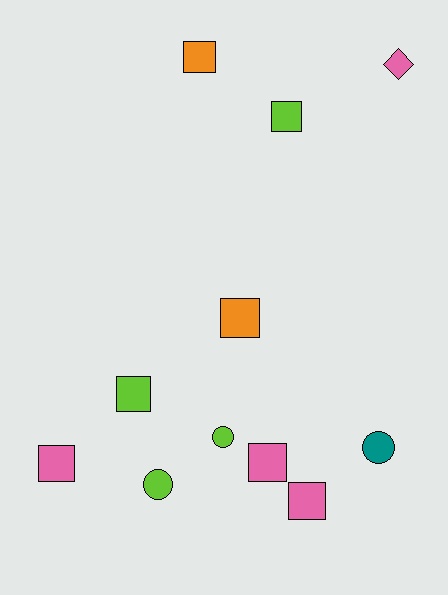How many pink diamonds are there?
There is 1 pink diamond.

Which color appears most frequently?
Pink, with 4 objects.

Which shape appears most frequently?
Square, with 7 objects.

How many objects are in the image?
There are 11 objects.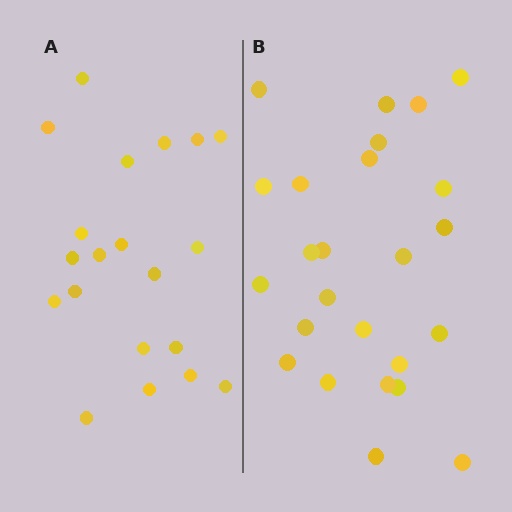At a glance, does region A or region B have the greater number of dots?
Region B (the right region) has more dots.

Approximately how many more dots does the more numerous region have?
Region B has about 5 more dots than region A.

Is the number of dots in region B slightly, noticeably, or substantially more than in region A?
Region B has noticeably more, but not dramatically so. The ratio is roughly 1.2 to 1.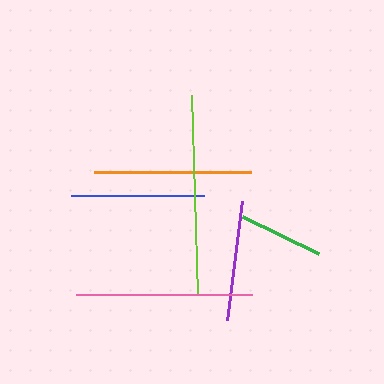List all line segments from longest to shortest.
From longest to shortest: lime, pink, orange, blue, purple, green.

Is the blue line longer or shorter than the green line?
The blue line is longer than the green line.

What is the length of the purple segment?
The purple segment is approximately 120 pixels long.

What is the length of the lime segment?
The lime segment is approximately 199 pixels long.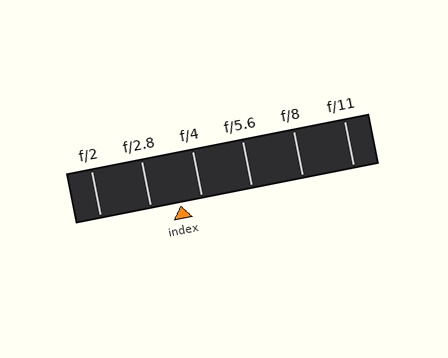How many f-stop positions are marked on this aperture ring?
There are 6 f-stop positions marked.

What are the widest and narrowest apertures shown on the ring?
The widest aperture shown is f/2 and the narrowest is f/11.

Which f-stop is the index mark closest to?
The index mark is closest to f/4.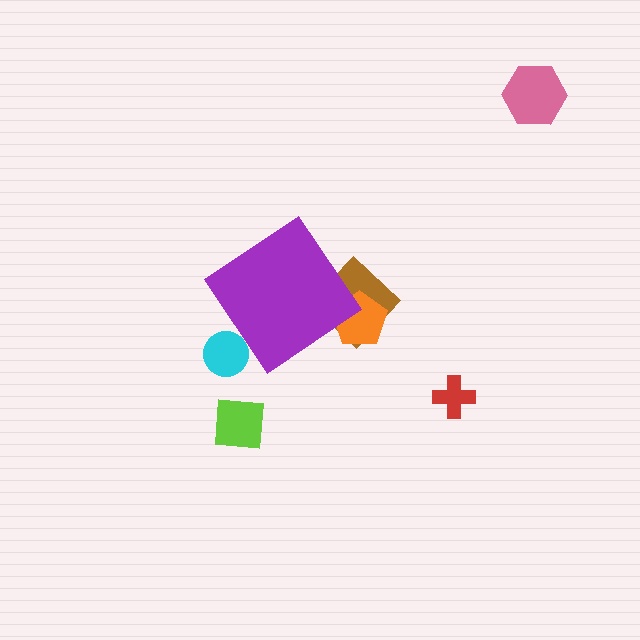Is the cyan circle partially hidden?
Yes, the cyan circle is partially hidden behind the purple diamond.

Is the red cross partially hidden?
No, the red cross is fully visible.